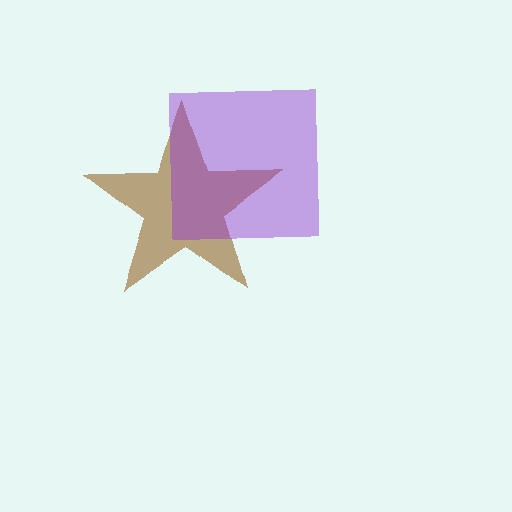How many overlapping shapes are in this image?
There are 2 overlapping shapes in the image.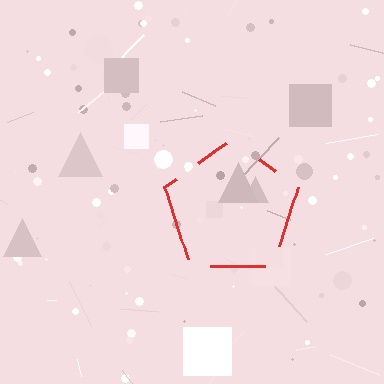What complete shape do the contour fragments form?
The contour fragments form a pentagon.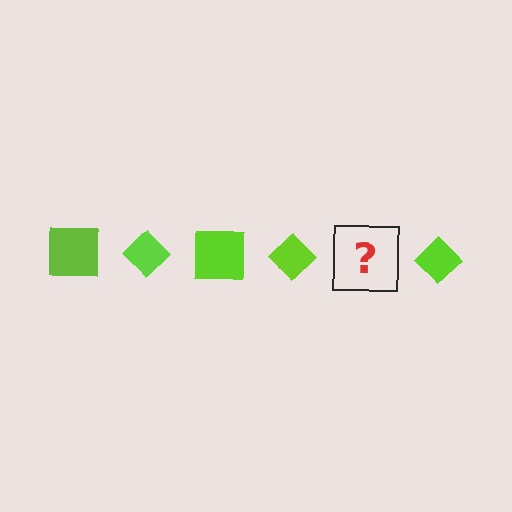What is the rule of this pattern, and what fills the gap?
The rule is that the pattern cycles through square, diamond shapes in lime. The gap should be filled with a lime square.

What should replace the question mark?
The question mark should be replaced with a lime square.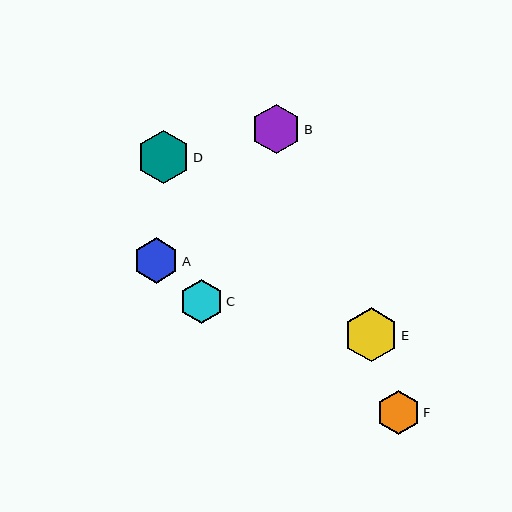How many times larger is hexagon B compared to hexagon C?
Hexagon B is approximately 1.1 times the size of hexagon C.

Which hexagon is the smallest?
Hexagon F is the smallest with a size of approximately 44 pixels.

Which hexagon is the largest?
Hexagon E is the largest with a size of approximately 54 pixels.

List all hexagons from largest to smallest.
From largest to smallest: E, D, B, A, C, F.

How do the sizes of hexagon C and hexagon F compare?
Hexagon C and hexagon F are approximately the same size.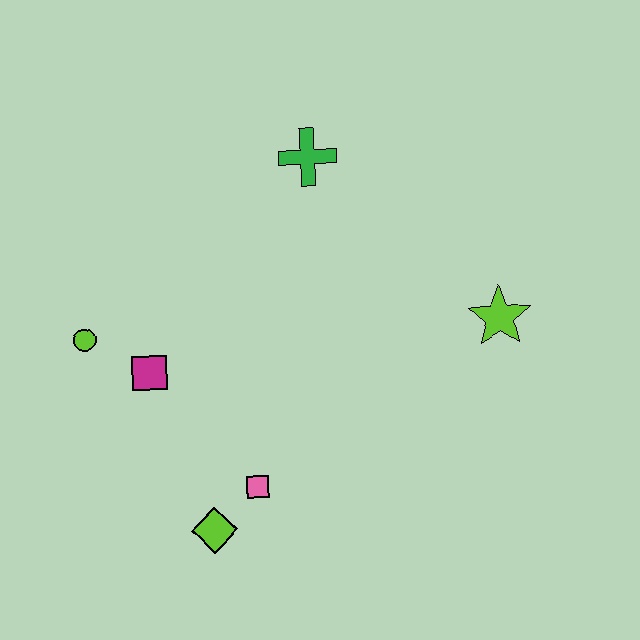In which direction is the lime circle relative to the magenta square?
The lime circle is to the left of the magenta square.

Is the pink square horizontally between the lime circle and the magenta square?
No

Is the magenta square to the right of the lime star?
No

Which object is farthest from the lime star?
The lime circle is farthest from the lime star.